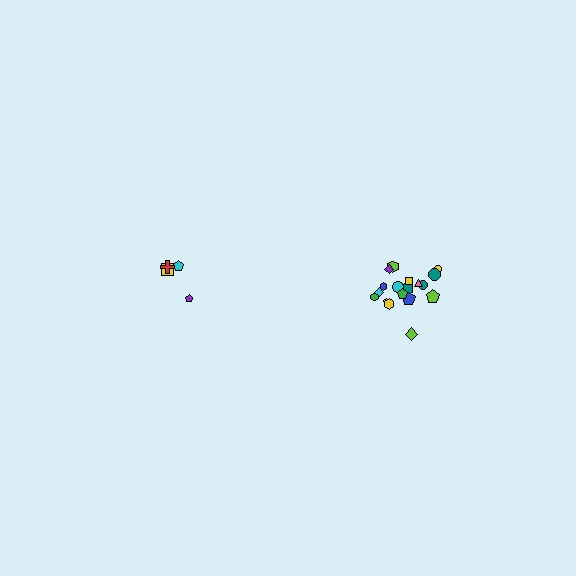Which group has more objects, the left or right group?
The right group.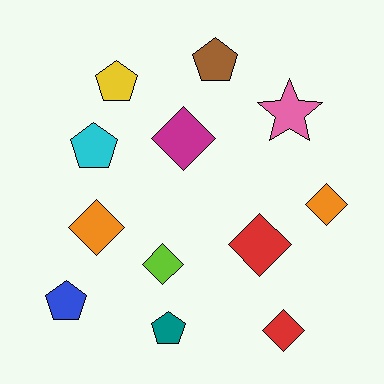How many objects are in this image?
There are 12 objects.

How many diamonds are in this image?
There are 6 diamonds.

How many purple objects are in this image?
There are no purple objects.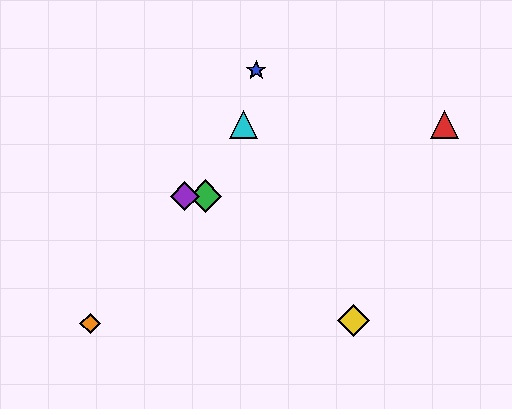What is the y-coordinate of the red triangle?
The red triangle is at y≈125.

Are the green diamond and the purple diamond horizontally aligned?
Yes, both are at y≈196.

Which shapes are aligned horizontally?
The green diamond, the purple diamond are aligned horizontally.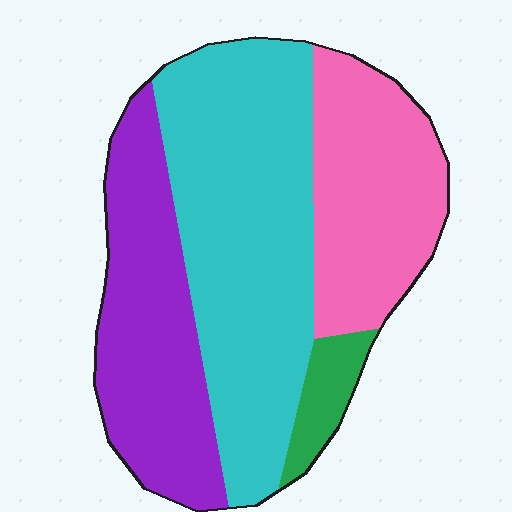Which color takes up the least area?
Green, at roughly 5%.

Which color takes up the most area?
Cyan, at roughly 45%.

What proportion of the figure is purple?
Purple covers around 25% of the figure.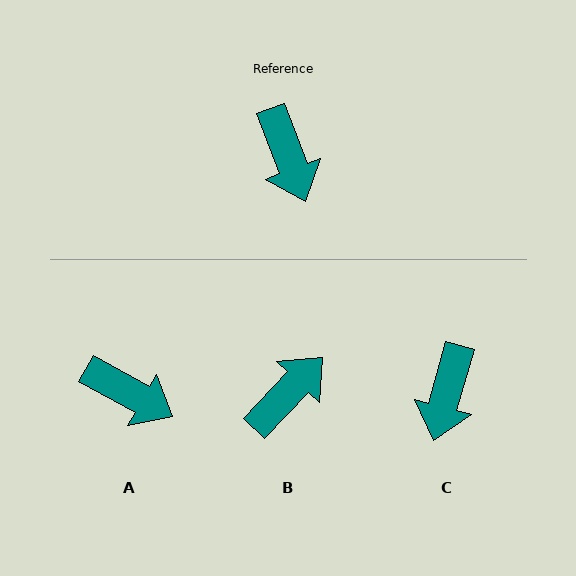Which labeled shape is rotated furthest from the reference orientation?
B, about 116 degrees away.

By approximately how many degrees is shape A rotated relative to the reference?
Approximately 40 degrees counter-clockwise.